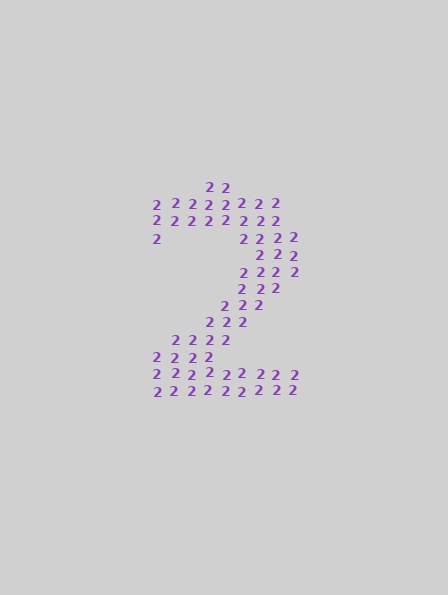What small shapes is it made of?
It is made of small digit 2's.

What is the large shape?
The large shape is the digit 2.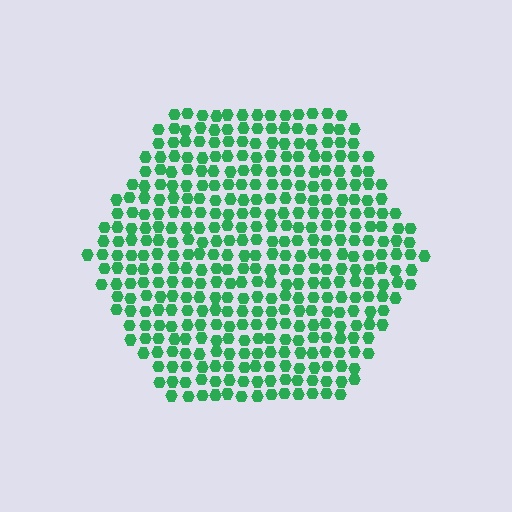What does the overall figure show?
The overall figure shows a hexagon.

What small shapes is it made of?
It is made of small hexagons.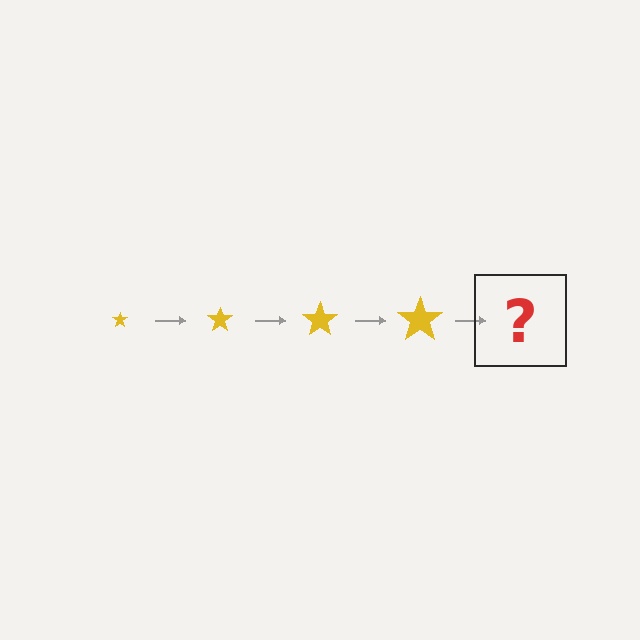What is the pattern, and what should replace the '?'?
The pattern is that the star gets progressively larger each step. The '?' should be a yellow star, larger than the previous one.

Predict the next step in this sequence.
The next step is a yellow star, larger than the previous one.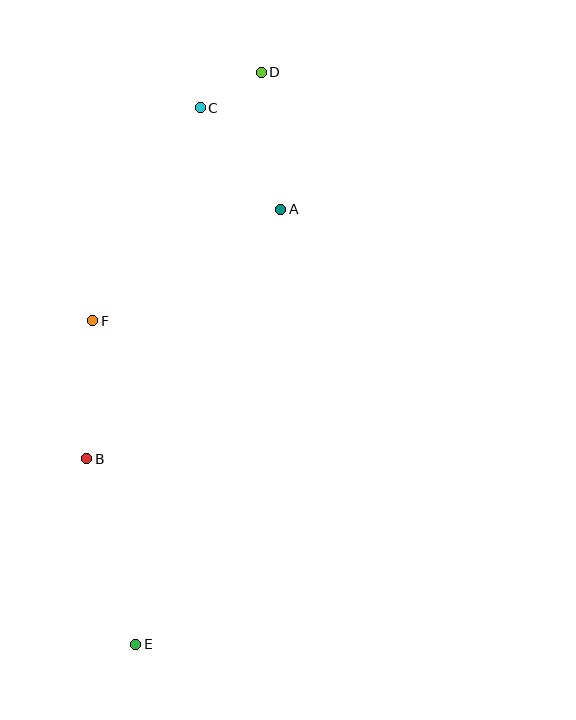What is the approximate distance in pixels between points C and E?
The distance between C and E is approximately 540 pixels.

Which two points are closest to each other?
Points C and D are closest to each other.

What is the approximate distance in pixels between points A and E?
The distance between A and E is approximately 458 pixels.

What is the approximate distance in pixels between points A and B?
The distance between A and B is approximately 316 pixels.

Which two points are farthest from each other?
Points D and E are farthest from each other.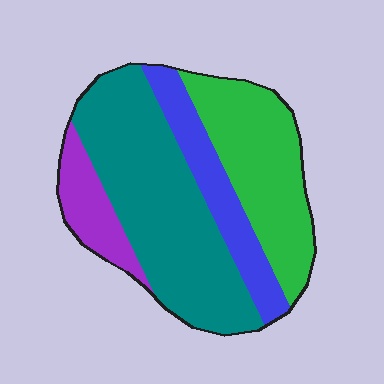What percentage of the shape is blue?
Blue takes up less than a quarter of the shape.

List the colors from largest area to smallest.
From largest to smallest: teal, green, blue, purple.